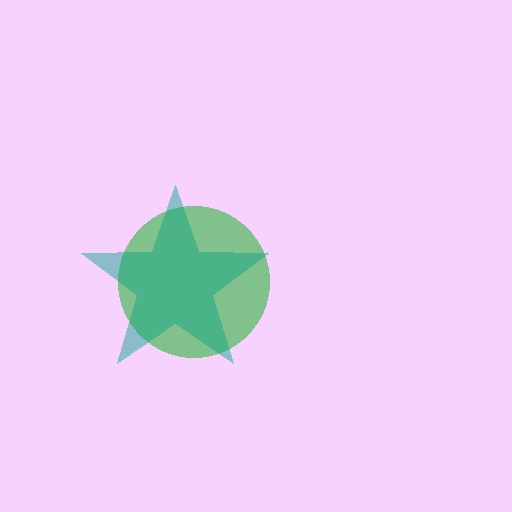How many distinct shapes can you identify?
There are 2 distinct shapes: a green circle, a teal star.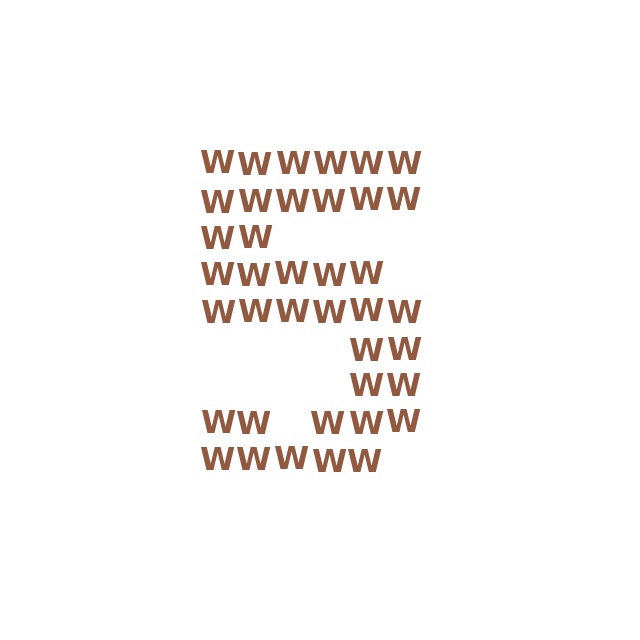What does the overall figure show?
The overall figure shows the digit 5.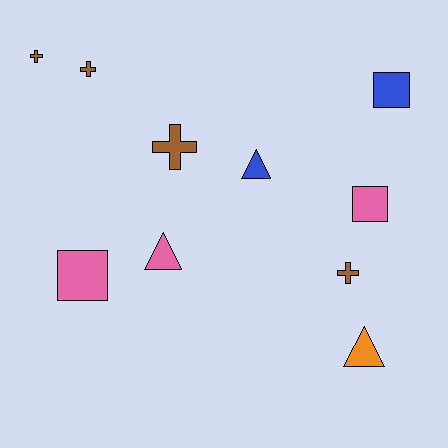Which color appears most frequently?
Brown, with 4 objects.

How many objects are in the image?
There are 10 objects.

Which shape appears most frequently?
Cross, with 4 objects.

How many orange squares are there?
There are no orange squares.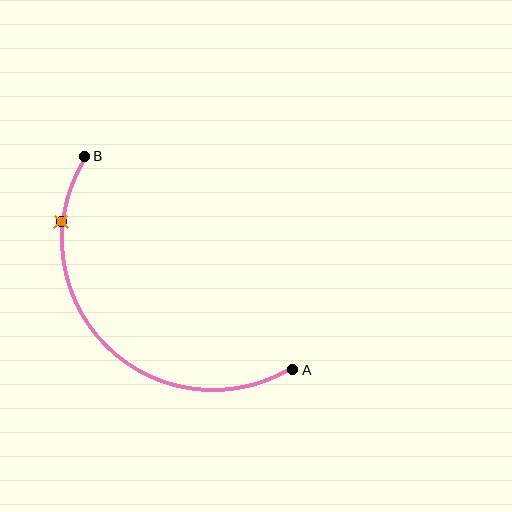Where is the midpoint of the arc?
The arc midpoint is the point on the curve farthest from the straight line joining A and B. It sits below and to the left of that line.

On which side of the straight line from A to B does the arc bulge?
The arc bulges below and to the left of the straight line connecting A and B.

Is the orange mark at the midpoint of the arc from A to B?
No. The orange mark lies on the arc but is closer to endpoint B. The arc midpoint would be at the point on the curve equidistant along the arc from both A and B.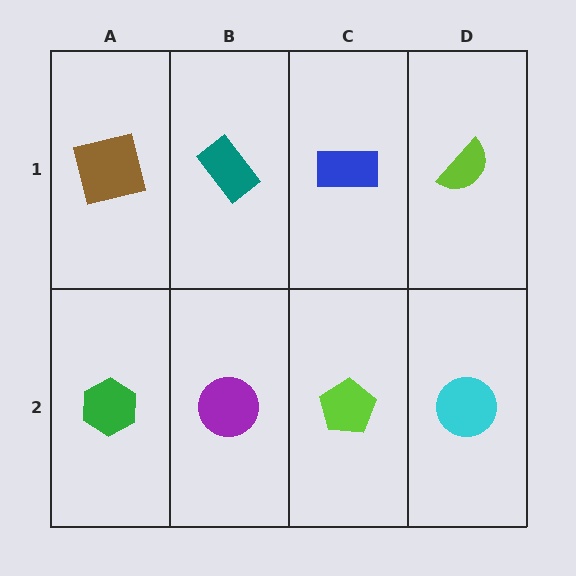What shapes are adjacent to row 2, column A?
A brown square (row 1, column A), a purple circle (row 2, column B).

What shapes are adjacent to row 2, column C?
A blue rectangle (row 1, column C), a purple circle (row 2, column B), a cyan circle (row 2, column D).